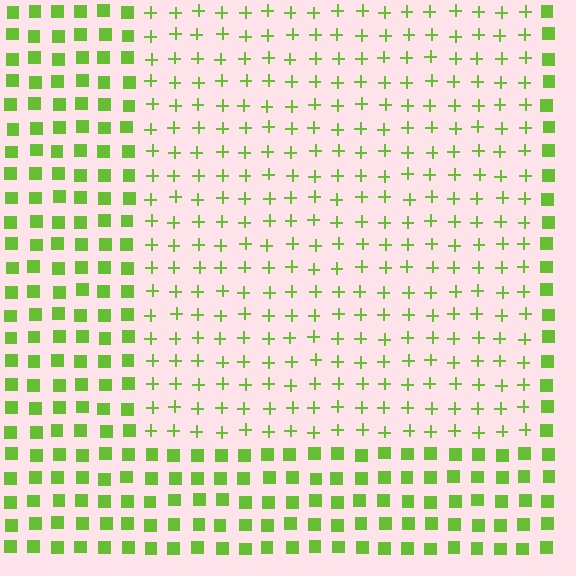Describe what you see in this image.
The image is filled with small lime elements arranged in a uniform grid. A rectangle-shaped region contains plus signs, while the surrounding area contains squares. The boundary is defined purely by the change in element shape.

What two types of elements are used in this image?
The image uses plus signs inside the rectangle region and squares outside it.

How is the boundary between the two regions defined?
The boundary is defined by a change in element shape: plus signs inside vs. squares outside. All elements share the same color and spacing.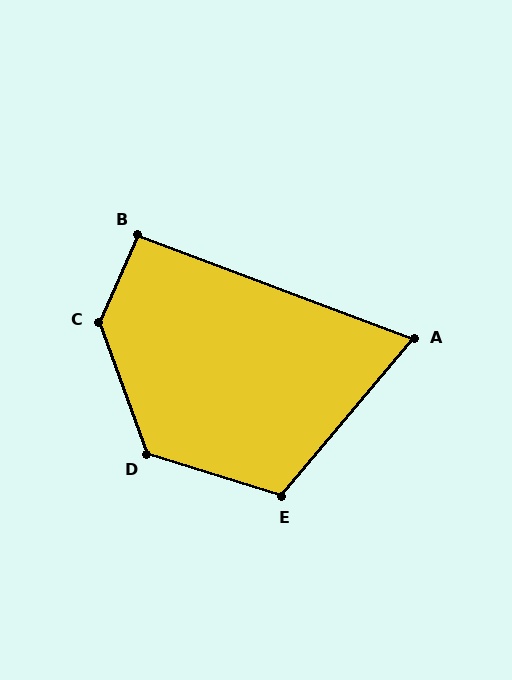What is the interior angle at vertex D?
Approximately 127 degrees (obtuse).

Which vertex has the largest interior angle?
C, at approximately 136 degrees.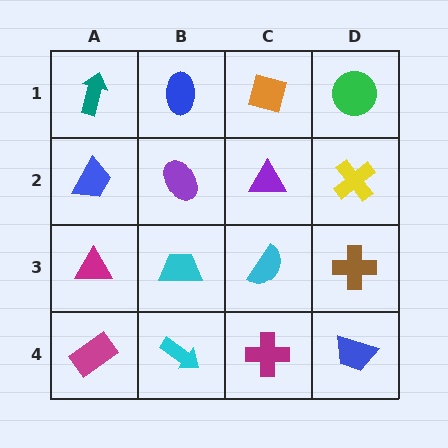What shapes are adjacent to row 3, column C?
A purple triangle (row 2, column C), a magenta cross (row 4, column C), a cyan trapezoid (row 3, column B), a brown cross (row 3, column D).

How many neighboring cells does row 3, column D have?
3.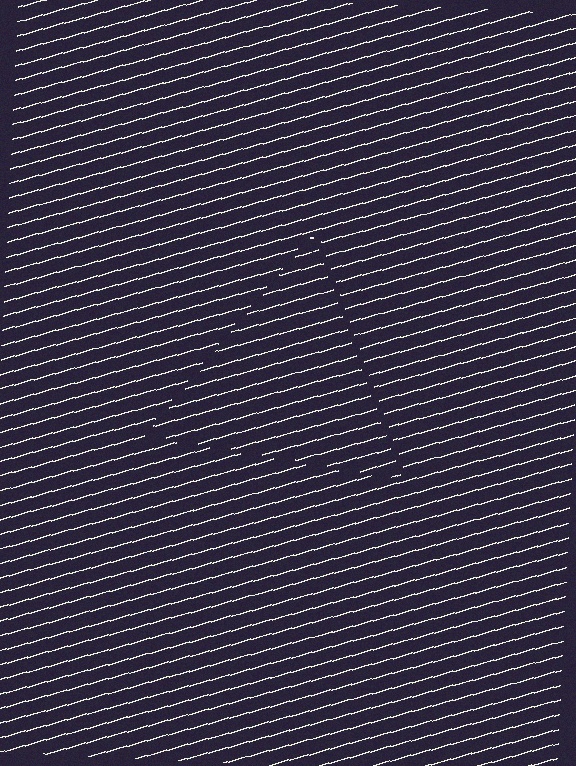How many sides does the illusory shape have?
3 sides — the line-ends trace a triangle.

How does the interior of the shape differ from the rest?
The interior of the shape contains the same grating, shifted by half a period — the contour is defined by the phase discontinuity where line-ends from the inner and outer gratings abut.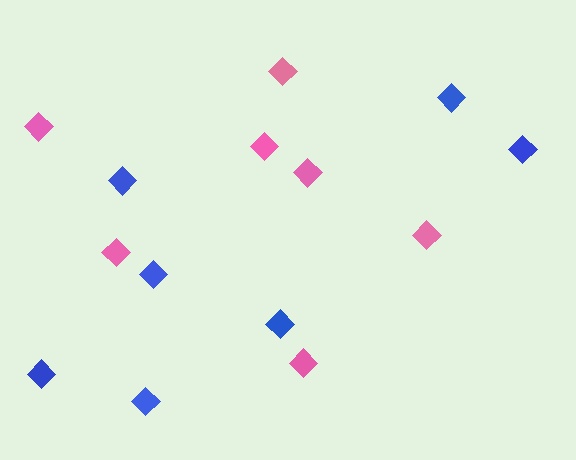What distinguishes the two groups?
There are 2 groups: one group of pink diamonds (7) and one group of blue diamonds (7).